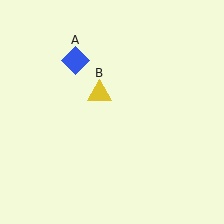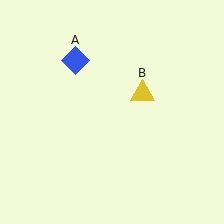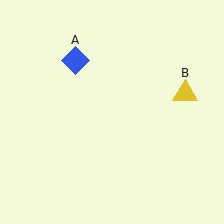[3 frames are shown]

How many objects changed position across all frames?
1 object changed position: yellow triangle (object B).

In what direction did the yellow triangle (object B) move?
The yellow triangle (object B) moved right.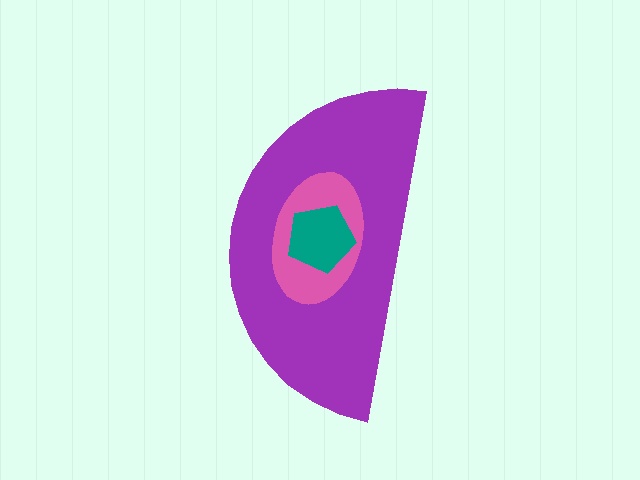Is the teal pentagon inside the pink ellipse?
Yes.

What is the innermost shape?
The teal pentagon.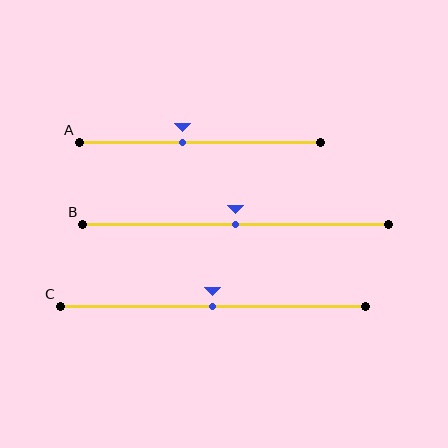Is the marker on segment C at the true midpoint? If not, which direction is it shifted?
Yes, the marker on segment C is at the true midpoint.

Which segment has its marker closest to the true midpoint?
Segment B has its marker closest to the true midpoint.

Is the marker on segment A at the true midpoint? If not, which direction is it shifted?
No, the marker on segment A is shifted to the left by about 7% of the segment length.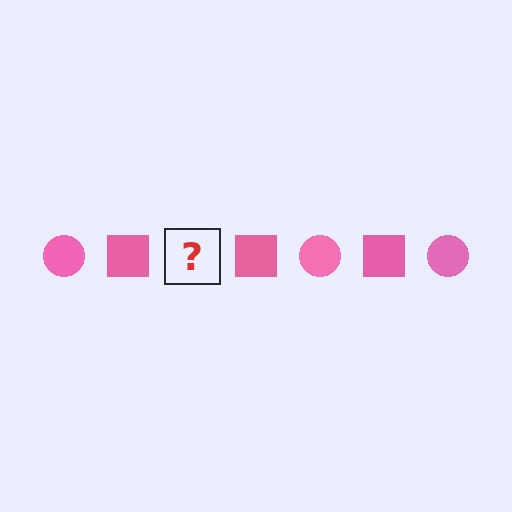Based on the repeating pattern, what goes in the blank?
The blank should be a pink circle.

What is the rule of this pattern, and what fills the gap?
The rule is that the pattern cycles through circle, square shapes in pink. The gap should be filled with a pink circle.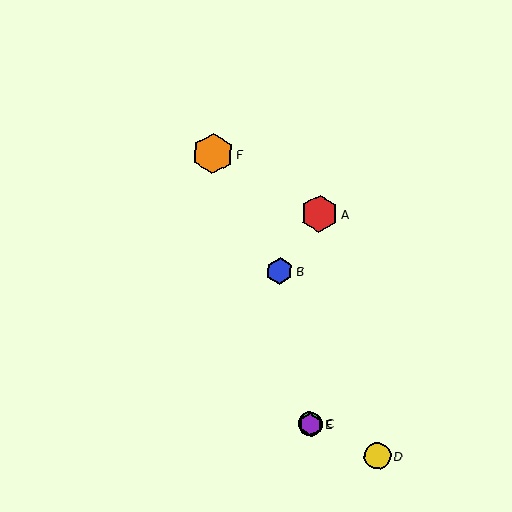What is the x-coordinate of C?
Object C is at x≈310.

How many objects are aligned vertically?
3 objects (A, C, E) are aligned vertically.